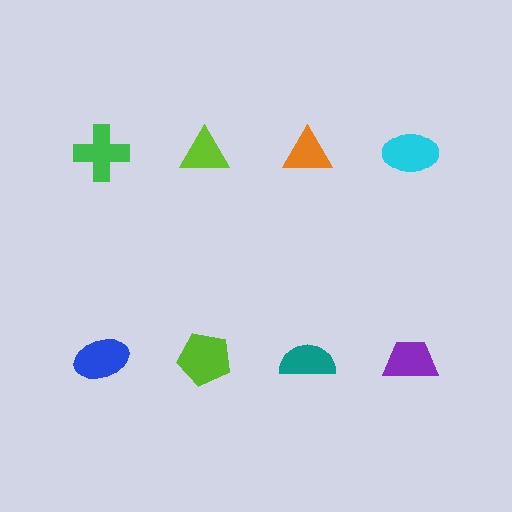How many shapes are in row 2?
4 shapes.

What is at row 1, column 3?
An orange triangle.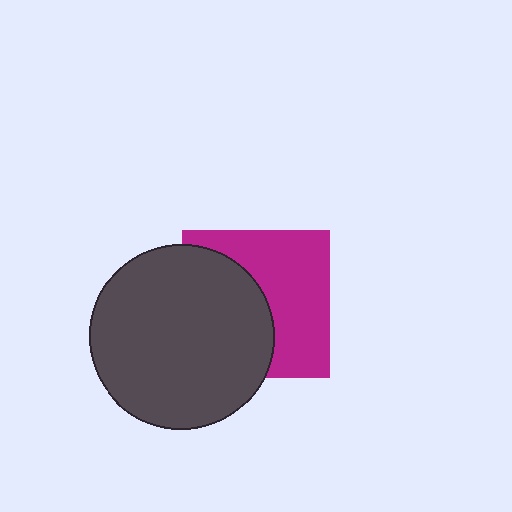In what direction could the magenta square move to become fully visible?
The magenta square could move right. That would shift it out from behind the dark gray circle entirely.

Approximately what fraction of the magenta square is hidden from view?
Roughly 48% of the magenta square is hidden behind the dark gray circle.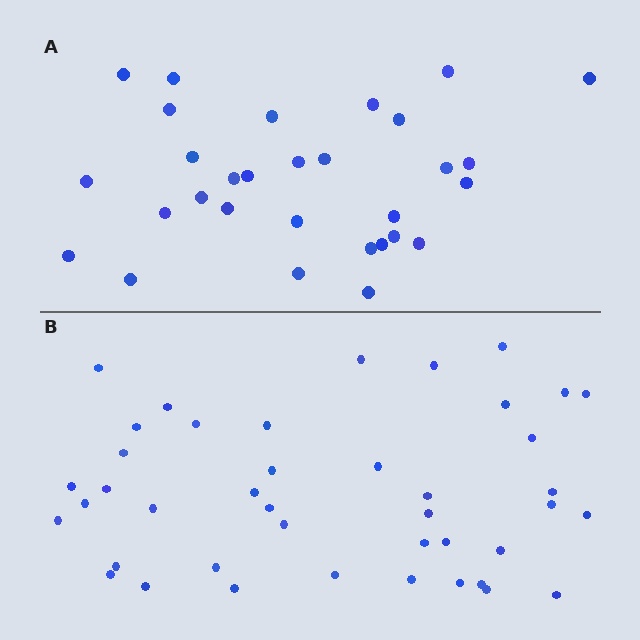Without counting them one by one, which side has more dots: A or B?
Region B (the bottom region) has more dots.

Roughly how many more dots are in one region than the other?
Region B has roughly 12 or so more dots than region A.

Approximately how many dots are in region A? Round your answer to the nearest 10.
About 30 dots.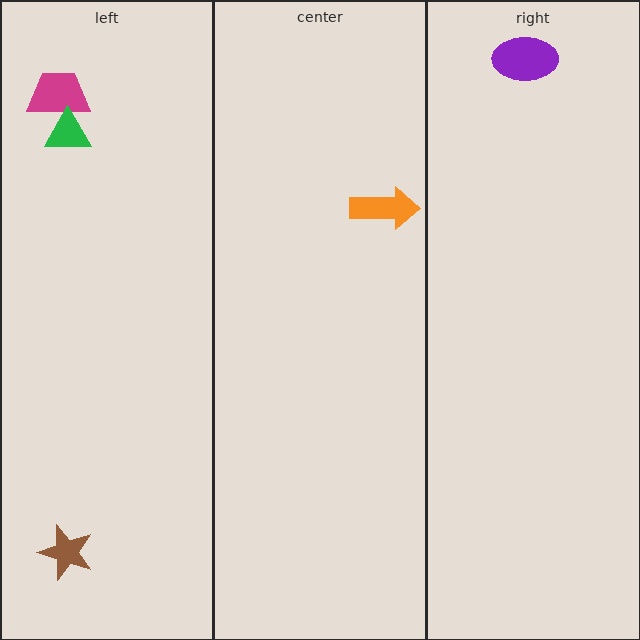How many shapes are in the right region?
1.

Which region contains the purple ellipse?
The right region.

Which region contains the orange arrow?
The center region.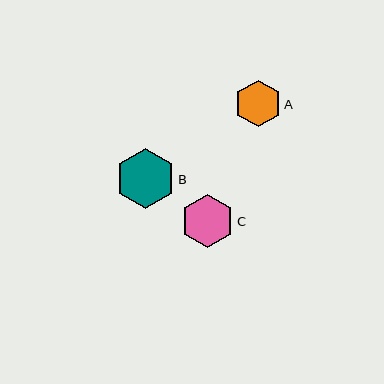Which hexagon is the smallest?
Hexagon A is the smallest with a size of approximately 46 pixels.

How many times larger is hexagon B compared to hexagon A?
Hexagon B is approximately 1.3 times the size of hexagon A.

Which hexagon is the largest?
Hexagon B is the largest with a size of approximately 60 pixels.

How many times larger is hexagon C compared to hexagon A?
Hexagon C is approximately 1.1 times the size of hexagon A.